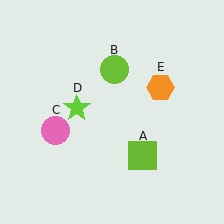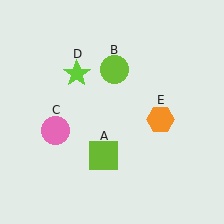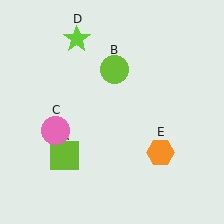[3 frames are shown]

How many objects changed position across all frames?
3 objects changed position: lime square (object A), lime star (object D), orange hexagon (object E).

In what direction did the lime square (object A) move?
The lime square (object A) moved left.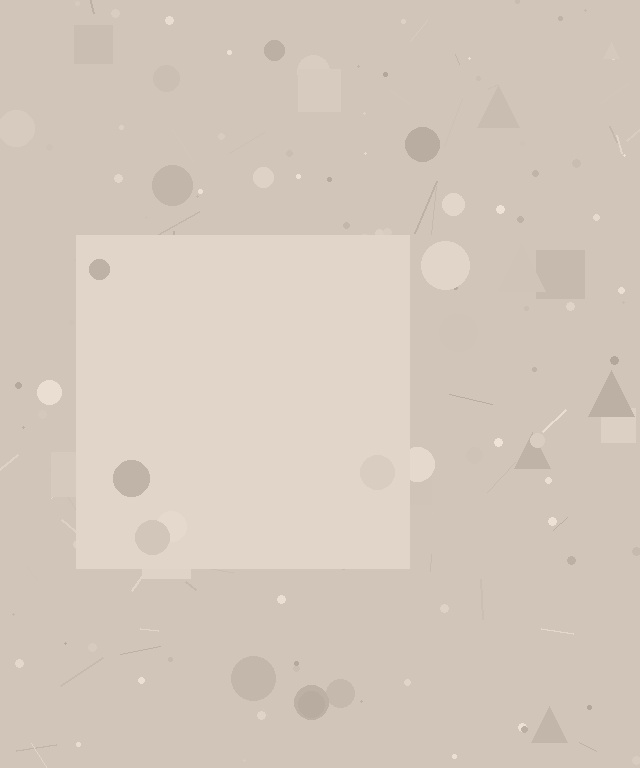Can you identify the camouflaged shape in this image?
The camouflaged shape is a square.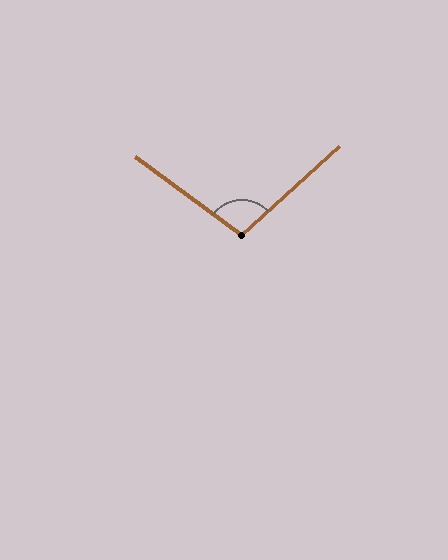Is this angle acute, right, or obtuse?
It is obtuse.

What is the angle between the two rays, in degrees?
Approximately 101 degrees.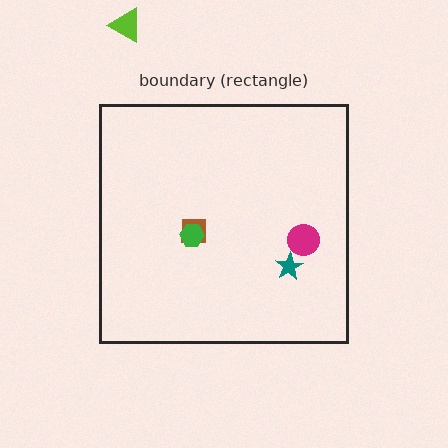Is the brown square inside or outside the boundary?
Inside.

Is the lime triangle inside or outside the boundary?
Outside.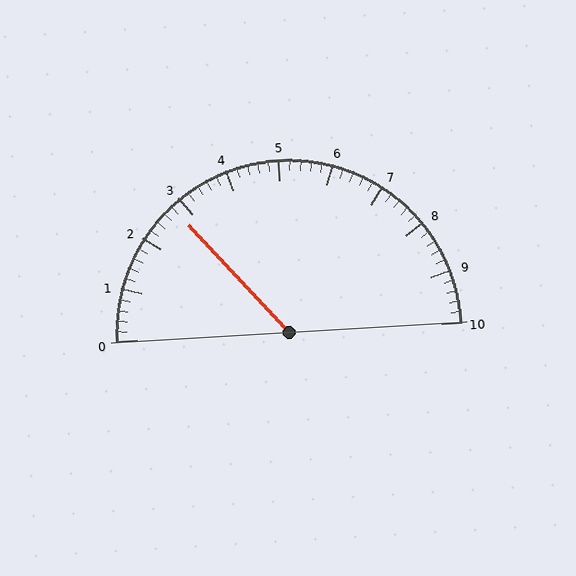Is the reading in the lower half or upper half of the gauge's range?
The reading is in the lower half of the range (0 to 10).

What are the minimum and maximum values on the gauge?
The gauge ranges from 0 to 10.